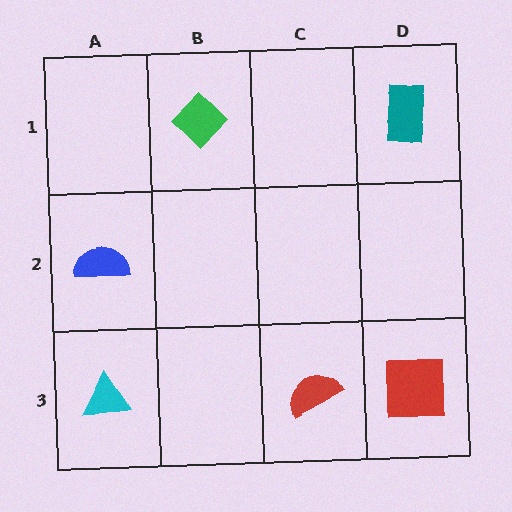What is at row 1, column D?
A teal rectangle.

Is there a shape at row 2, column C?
No, that cell is empty.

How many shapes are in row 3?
3 shapes.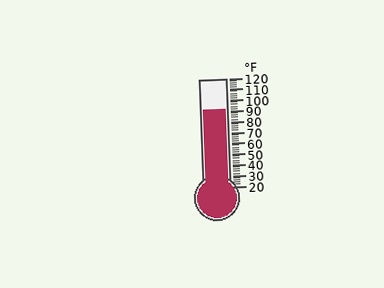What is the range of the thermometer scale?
The thermometer scale ranges from 20°F to 120°F.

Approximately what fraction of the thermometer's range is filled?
The thermometer is filled to approximately 70% of its range.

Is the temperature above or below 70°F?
The temperature is above 70°F.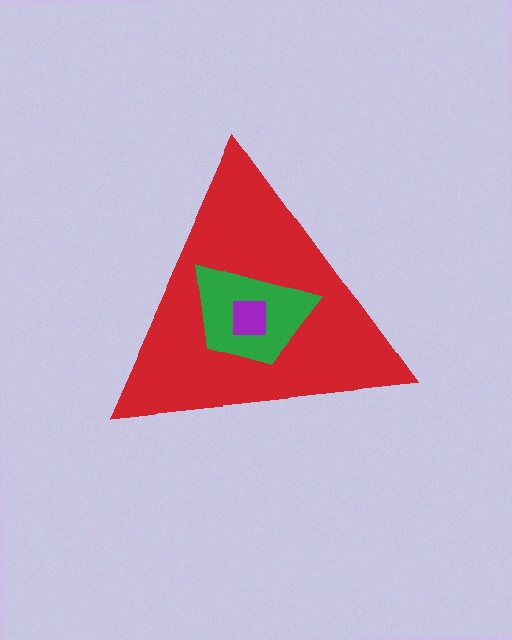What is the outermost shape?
The red triangle.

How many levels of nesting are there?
3.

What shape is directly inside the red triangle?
The green trapezoid.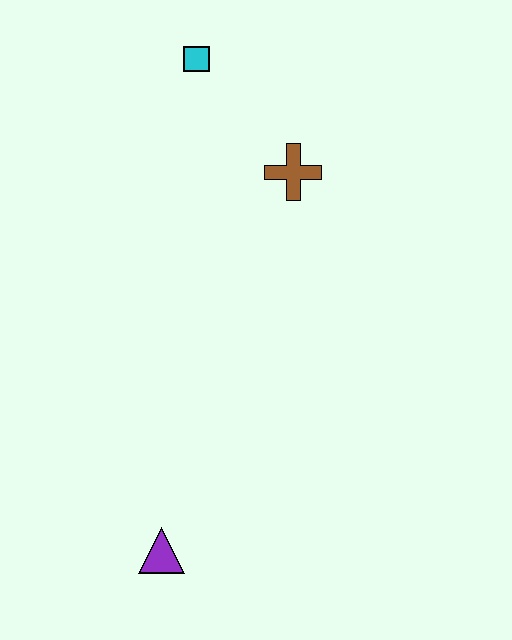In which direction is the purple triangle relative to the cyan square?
The purple triangle is below the cyan square.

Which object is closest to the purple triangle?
The brown cross is closest to the purple triangle.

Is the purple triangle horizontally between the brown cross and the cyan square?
No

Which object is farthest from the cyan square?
The purple triangle is farthest from the cyan square.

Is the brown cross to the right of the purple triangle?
Yes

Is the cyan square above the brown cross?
Yes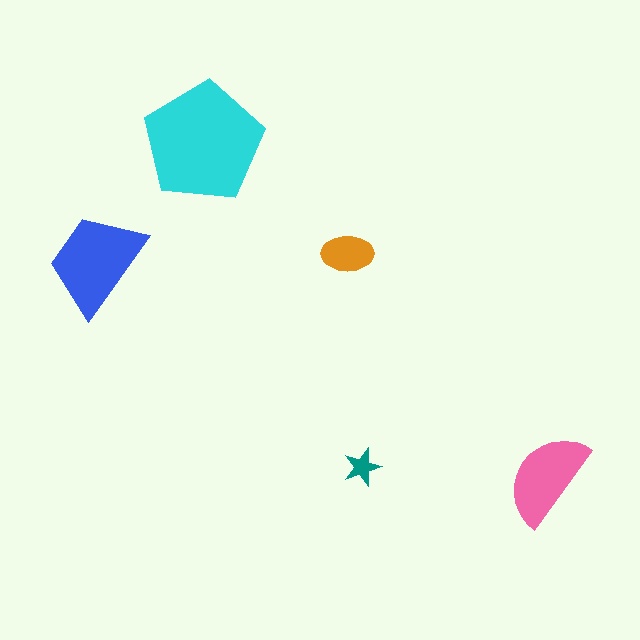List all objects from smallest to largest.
The teal star, the orange ellipse, the pink semicircle, the blue trapezoid, the cyan pentagon.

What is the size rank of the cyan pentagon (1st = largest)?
1st.